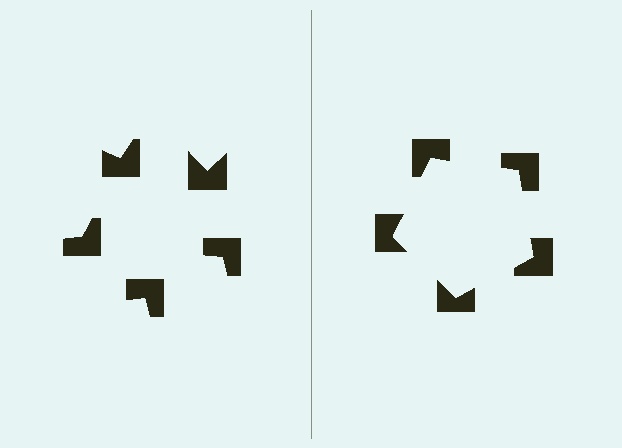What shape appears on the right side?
An illusory pentagon.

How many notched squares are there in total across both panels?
10 — 5 on each side.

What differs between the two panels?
The notched squares are positioned identically on both sides; only the wedge orientations differ. On the right they align to a pentagon; on the left they are misaligned.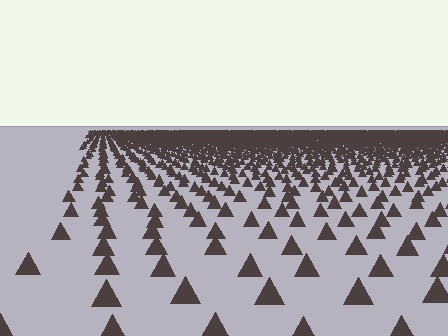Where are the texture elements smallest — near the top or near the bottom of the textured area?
Near the top.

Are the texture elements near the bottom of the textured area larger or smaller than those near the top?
Larger. Near the bottom, elements are closer to the viewer and appear at a bigger on-screen size.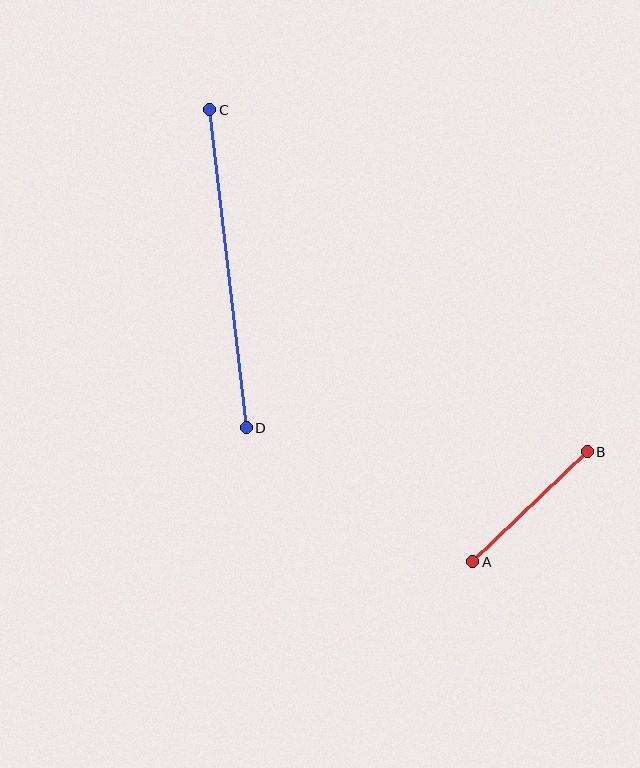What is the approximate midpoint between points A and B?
The midpoint is at approximately (530, 507) pixels.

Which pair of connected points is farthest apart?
Points C and D are farthest apart.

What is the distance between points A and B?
The distance is approximately 159 pixels.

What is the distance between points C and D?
The distance is approximately 320 pixels.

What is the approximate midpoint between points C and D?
The midpoint is at approximately (228, 269) pixels.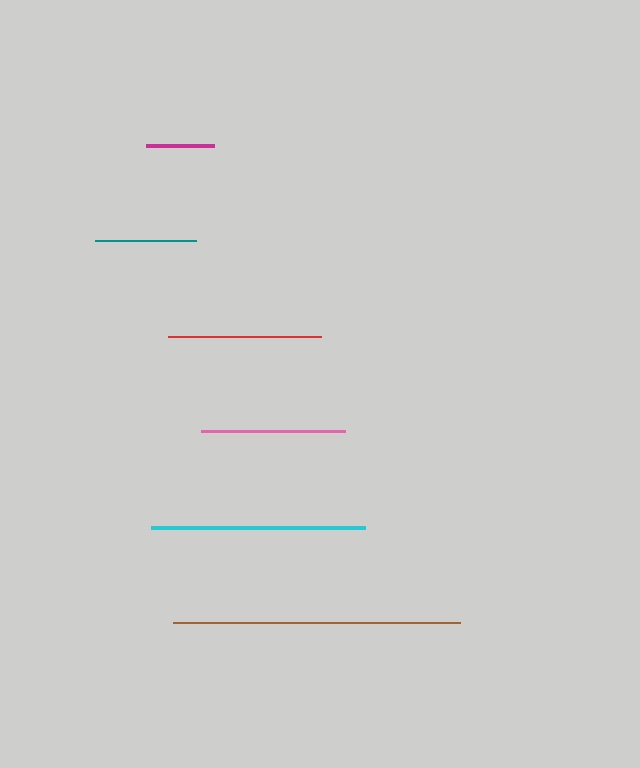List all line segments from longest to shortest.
From longest to shortest: brown, cyan, red, pink, teal, magenta.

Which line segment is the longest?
The brown line is the longest at approximately 287 pixels.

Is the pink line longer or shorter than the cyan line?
The cyan line is longer than the pink line.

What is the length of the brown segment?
The brown segment is approximately 287 pixels long.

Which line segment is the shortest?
The magenta line is the shortest at approximately 68 pixels.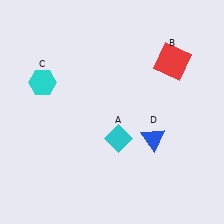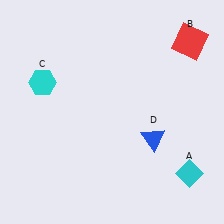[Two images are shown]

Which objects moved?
The objects that moved are: the cyan diamond (A), the red square (B).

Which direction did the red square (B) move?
The red square (B) moved up.